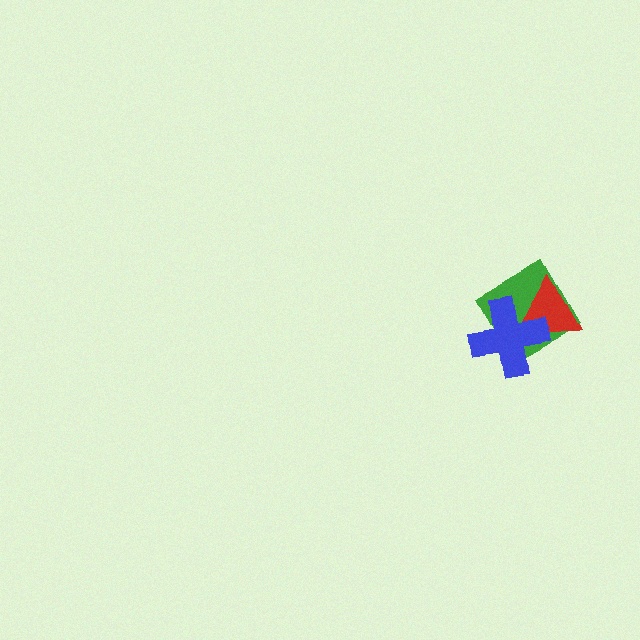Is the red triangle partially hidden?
Yes, it is partially covered by another shape.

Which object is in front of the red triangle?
The blue cross is in front of the red triangle.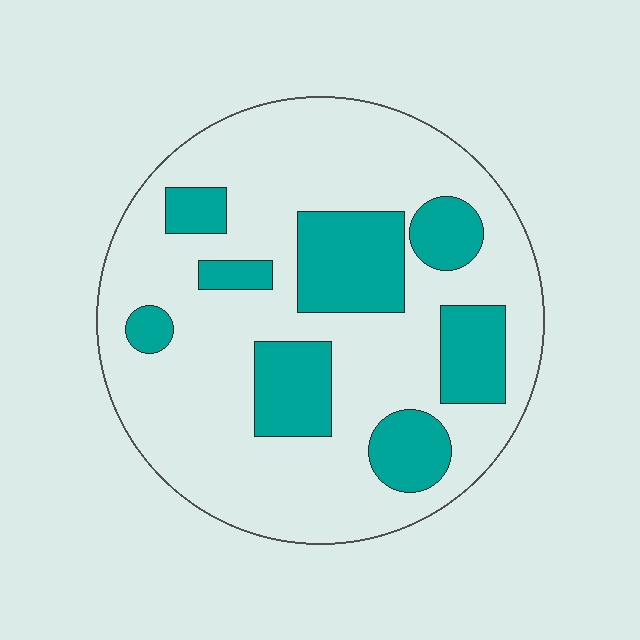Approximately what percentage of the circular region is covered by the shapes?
Approximately 25%.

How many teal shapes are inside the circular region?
8.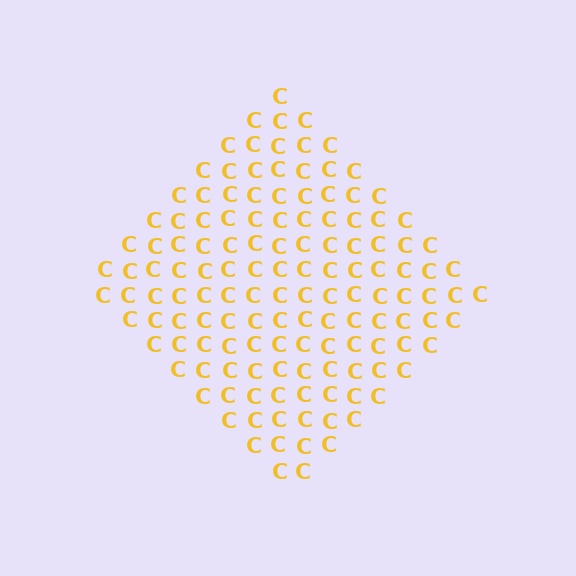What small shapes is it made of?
It is made of small letter C's.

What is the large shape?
The large shape is a diamond.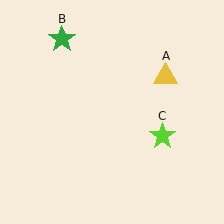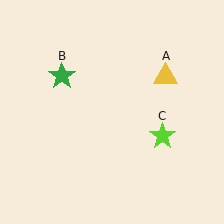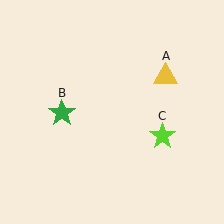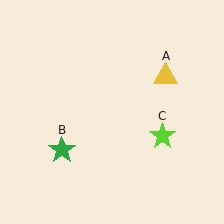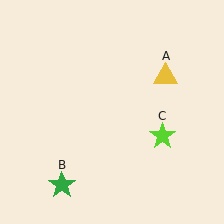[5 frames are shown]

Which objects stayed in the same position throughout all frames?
Yellow triangle (object A) and lime star (object C) remained stationary.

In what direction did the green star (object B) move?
The green star (object B) moved down.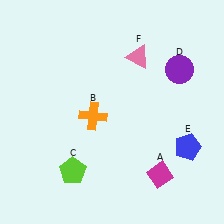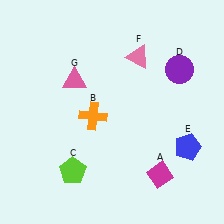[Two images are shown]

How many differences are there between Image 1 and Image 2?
There is 1 difference between the two images.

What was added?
A pink triangle (G) was added in Image 2.